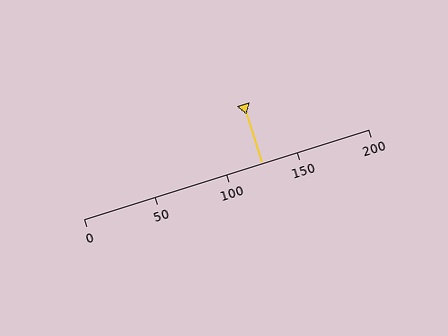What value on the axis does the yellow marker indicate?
The marker indicates approximately 125.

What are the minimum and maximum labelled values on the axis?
The axis runs from 0 to 200.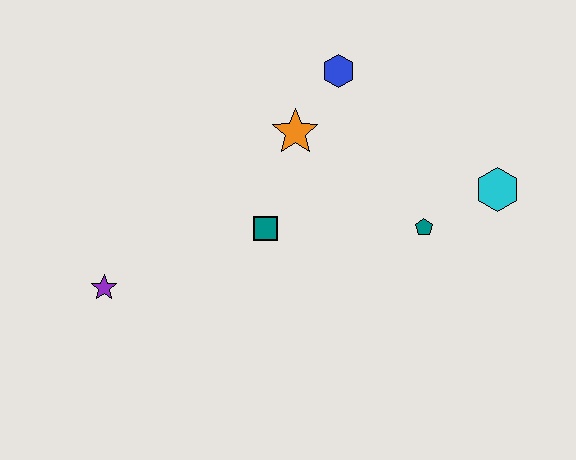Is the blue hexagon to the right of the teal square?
Yes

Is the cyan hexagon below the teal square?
No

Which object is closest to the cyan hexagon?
The teal pentagon is closest to the cyan hexagon.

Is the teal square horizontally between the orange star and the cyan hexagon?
No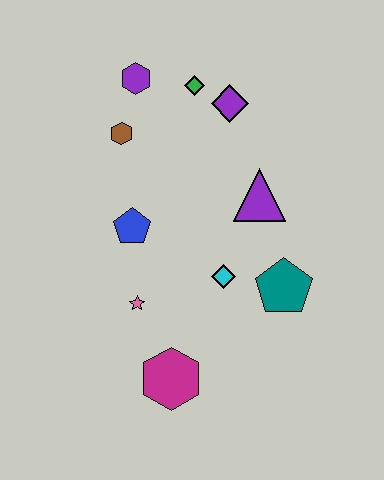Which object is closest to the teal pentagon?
The cyan diamond is closest to the teal pentagon.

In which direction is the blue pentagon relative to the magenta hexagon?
The blue pentagon is above the magenta hexagon.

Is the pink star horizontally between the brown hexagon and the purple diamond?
Yes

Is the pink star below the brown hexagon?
Yes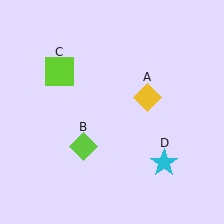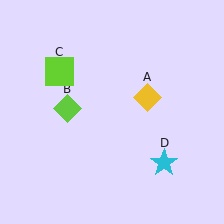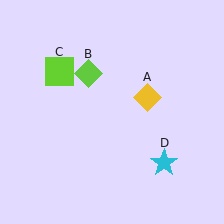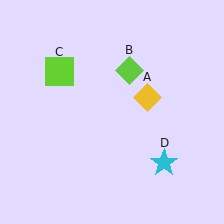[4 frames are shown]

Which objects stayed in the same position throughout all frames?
Yellow diamond (object A) and lime square (object C) and cyan star (object D) remained stationary.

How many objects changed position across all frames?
1 object changed position: lime diamond (object B).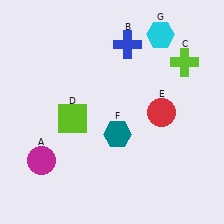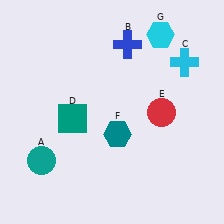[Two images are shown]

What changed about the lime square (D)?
In Image 1, D is lime. In Image 2, it changed to teal.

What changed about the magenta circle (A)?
In Image 1, A is magenta. In Image 2, it changed to teal.